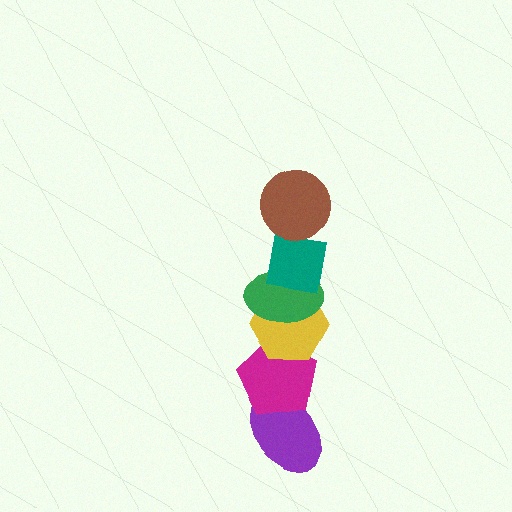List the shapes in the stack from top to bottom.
From top to bottom: the brown circle, the teal square, the green ellipse, the yellow hexagon, the magenta pentagon, the purple ellipse.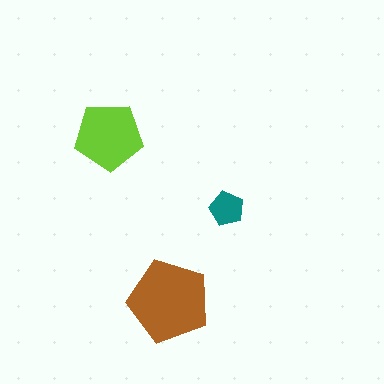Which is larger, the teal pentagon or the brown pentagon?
The brown one.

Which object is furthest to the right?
The teal pentagon is rightmost.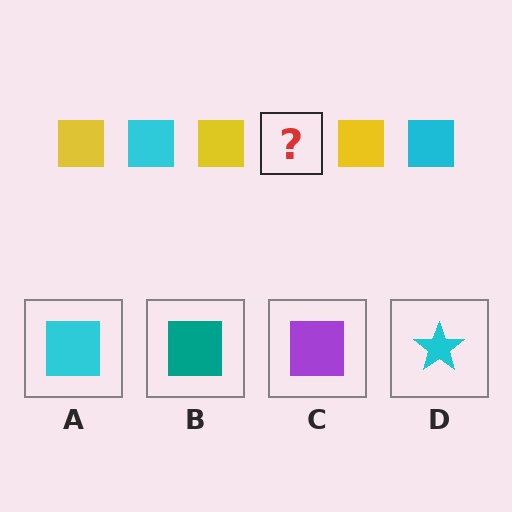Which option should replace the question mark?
Option A.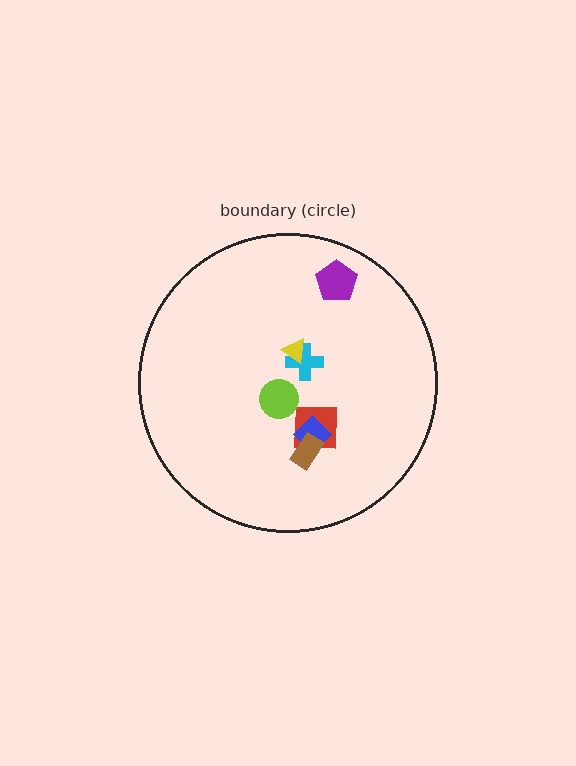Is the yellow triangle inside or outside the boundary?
Inside.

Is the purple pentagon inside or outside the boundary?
Inside.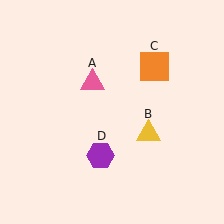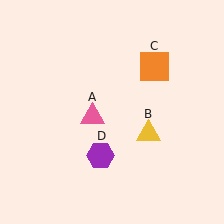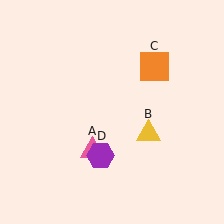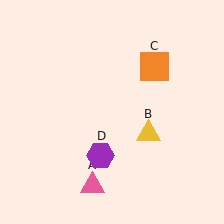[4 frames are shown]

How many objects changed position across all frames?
1 object changed position: pink triangle (object A).